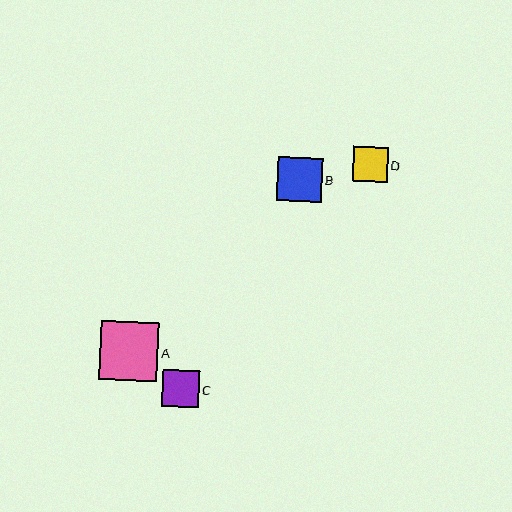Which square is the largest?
Square A is the largest with a size of approximately 59 pixels.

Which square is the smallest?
Square D is the smallest with a size of approximately 34 pixels.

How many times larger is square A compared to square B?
Square A is approximately 1.3 times the size of square B.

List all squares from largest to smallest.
From largest to smallest: A, B, C, D.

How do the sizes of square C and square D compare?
Square C and square D are approximately the same size.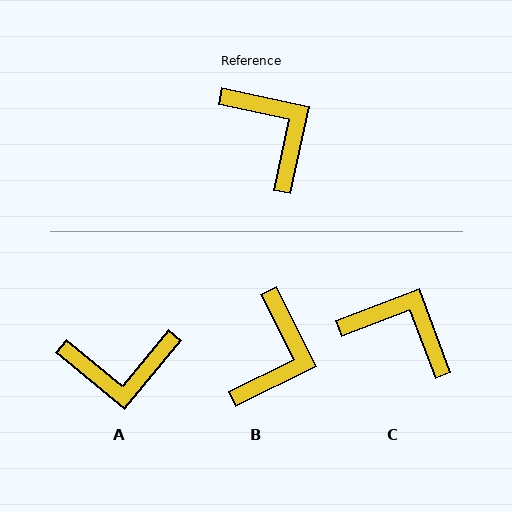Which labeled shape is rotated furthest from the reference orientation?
A, about 117 degrees away.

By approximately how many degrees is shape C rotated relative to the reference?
Approximately 33 degrees counter-clockwise.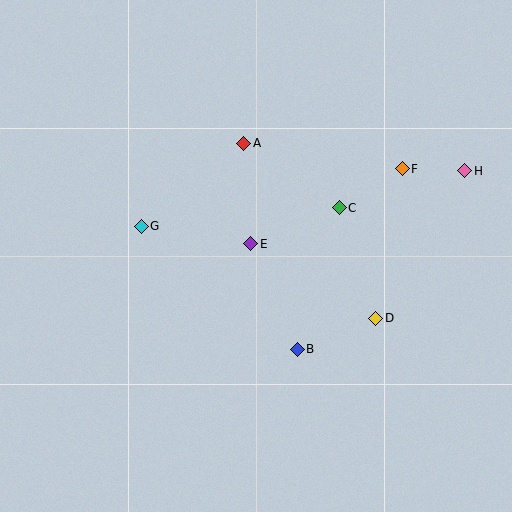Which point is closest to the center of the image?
Point E at (251, 244) is closest to the center.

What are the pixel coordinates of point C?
Point C is at (339, 208).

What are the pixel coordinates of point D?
Point D is at (376, 318).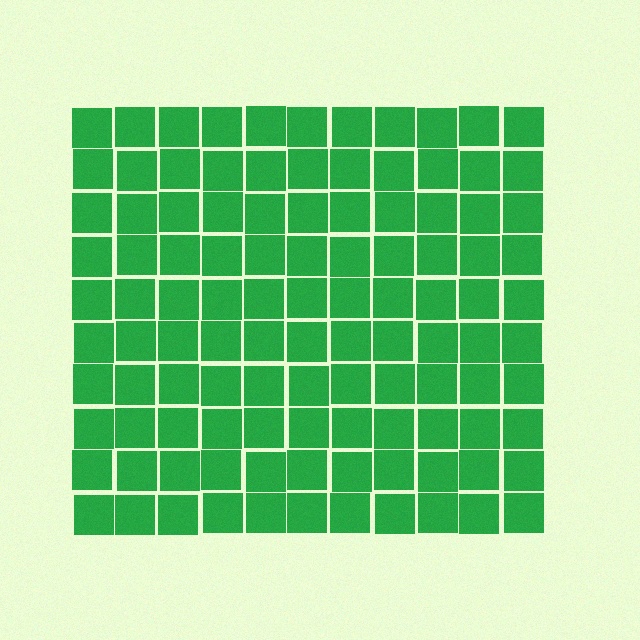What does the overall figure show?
The overall figure shows a square.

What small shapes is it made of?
It is made of small squares.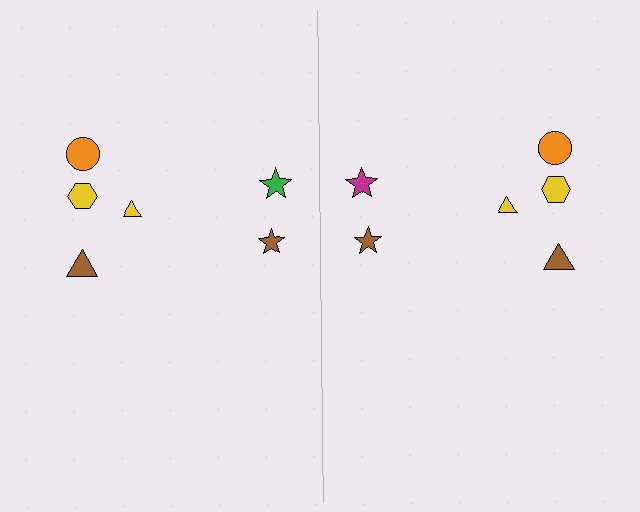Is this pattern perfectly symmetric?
No, the pattern is not perfectly symmetric. The magenta star on the right side breaks the symmetry — its mirror counterpart is green.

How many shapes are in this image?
There are 12 shapes in this image.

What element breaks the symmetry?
The magenta star on the right side breaks the symmetry — its mirror counterpart is green.